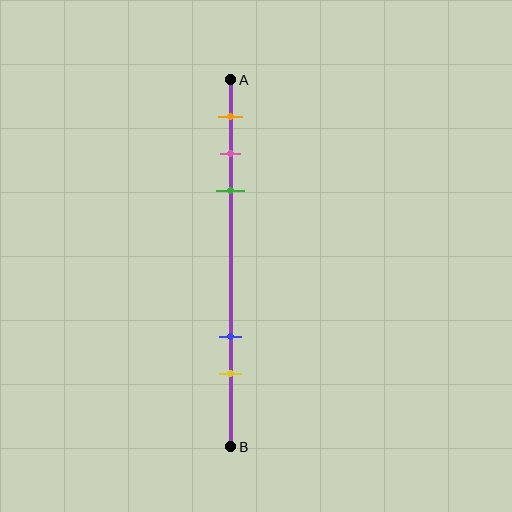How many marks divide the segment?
There are 5 marks dividing the segment.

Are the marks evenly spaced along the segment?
No, the marks are not evenly spaced.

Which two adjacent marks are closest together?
The pink and green marks are the closest adjacent pair.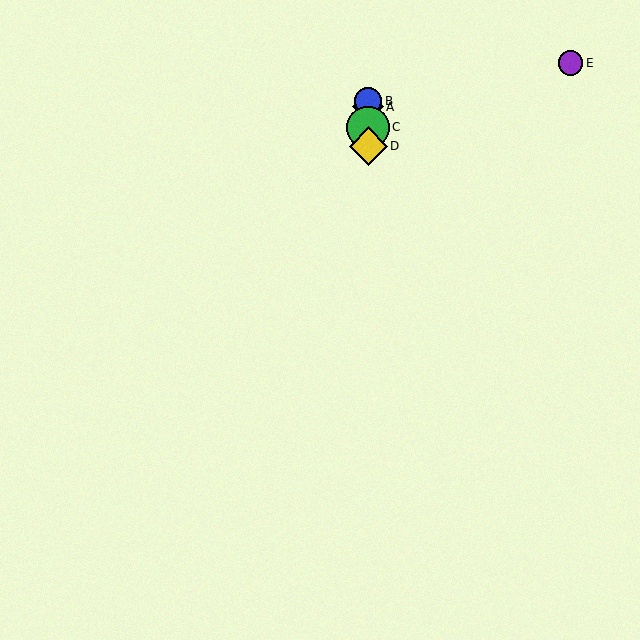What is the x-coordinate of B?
Object B is at x≈368.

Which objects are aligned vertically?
Objects A, B, C, D are aligned vertically.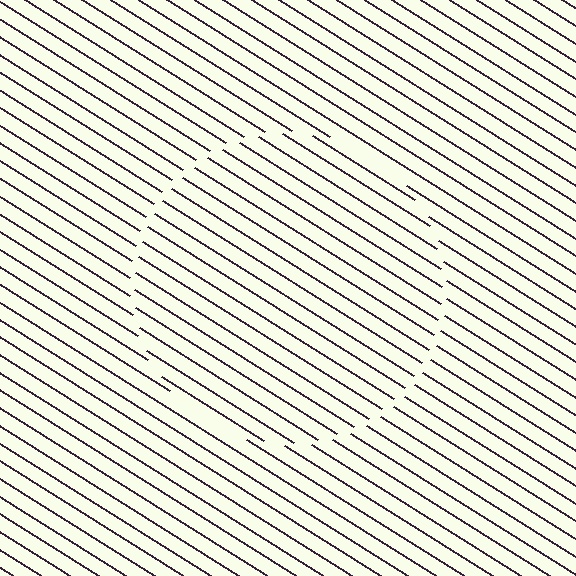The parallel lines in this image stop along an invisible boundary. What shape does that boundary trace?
An illusory circle. The interior of the shape contains the same grating, shifted by half a period — the contour is defined by the phase discontinuity where line-ends from the inner and outer gratings abut.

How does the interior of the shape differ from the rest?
The interior of the shape contains the same grating, shifted by half a period — the contour is defined by the phase discontinuity where line-ends from the inner and outer gratings abut.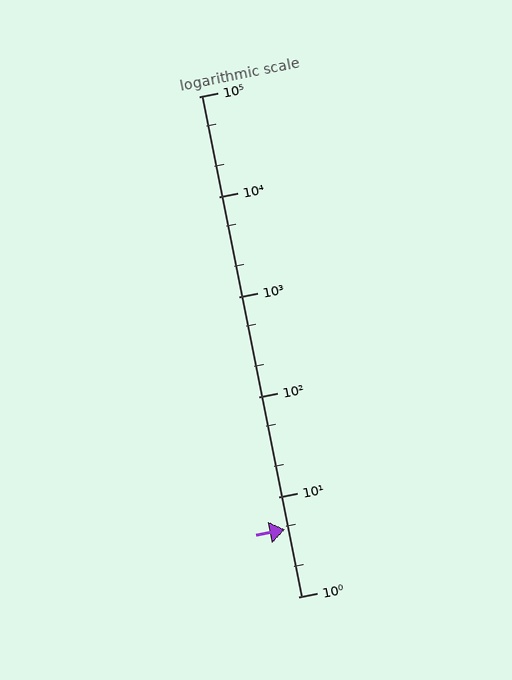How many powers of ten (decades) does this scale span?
The scale spans 5 decades, from 1 to 100000.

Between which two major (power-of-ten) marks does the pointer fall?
The pointer is between 1 and 10.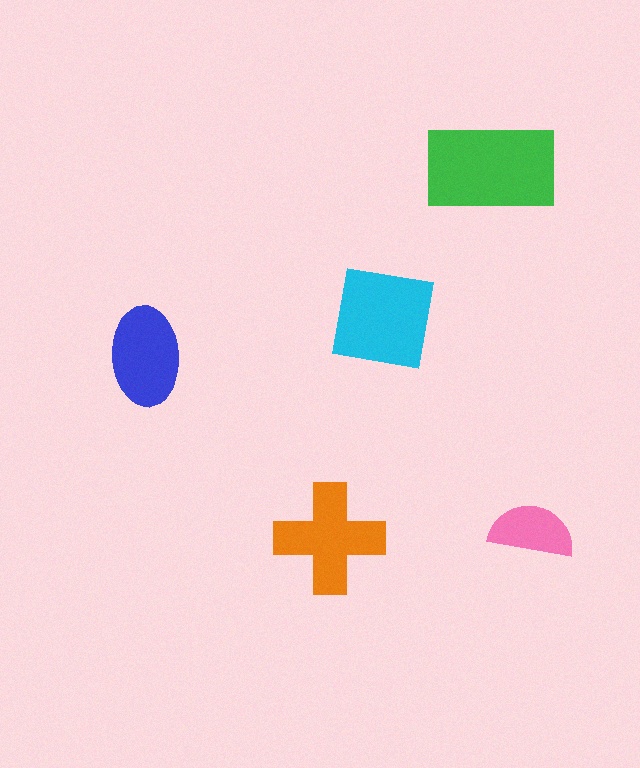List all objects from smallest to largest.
The pink semicircle, the blue ellipse, the orange cross, the cyan square, the green rectangle.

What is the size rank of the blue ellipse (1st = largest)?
4th.